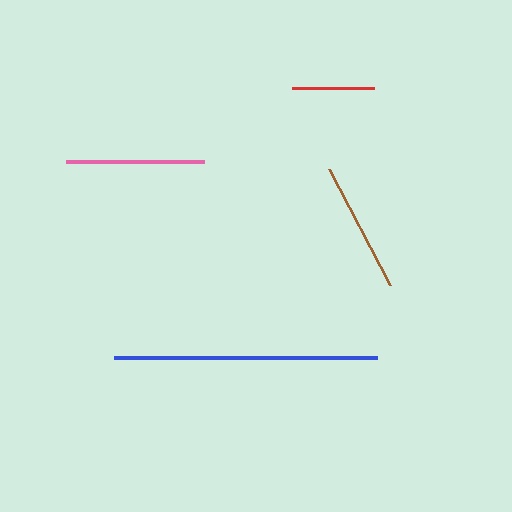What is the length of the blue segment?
The blue segment is approximately 262 pixels long.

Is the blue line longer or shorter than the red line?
The blue line is longer than the red line.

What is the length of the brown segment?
The brown segment is approximately 131 pixels long.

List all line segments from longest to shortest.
From longest to shortest: blue, pink, brown, red.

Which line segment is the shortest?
The red line is the shortest at approximately 82 pixels.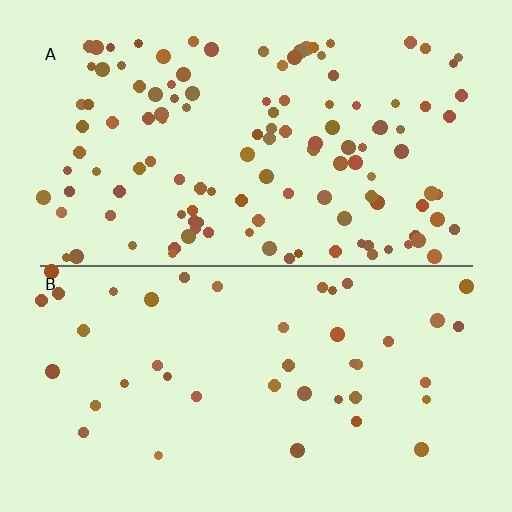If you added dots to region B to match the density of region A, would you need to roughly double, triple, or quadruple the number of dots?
Approximately triple.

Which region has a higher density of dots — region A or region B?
A (the top).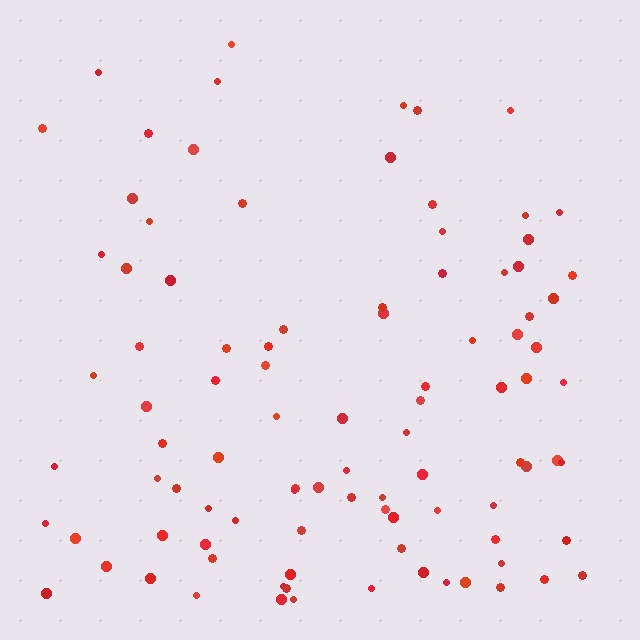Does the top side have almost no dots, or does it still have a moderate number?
Still a moderate number, just noticeably fewer than the bottom.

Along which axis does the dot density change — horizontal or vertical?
Vertical.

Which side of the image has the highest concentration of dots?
The bottom.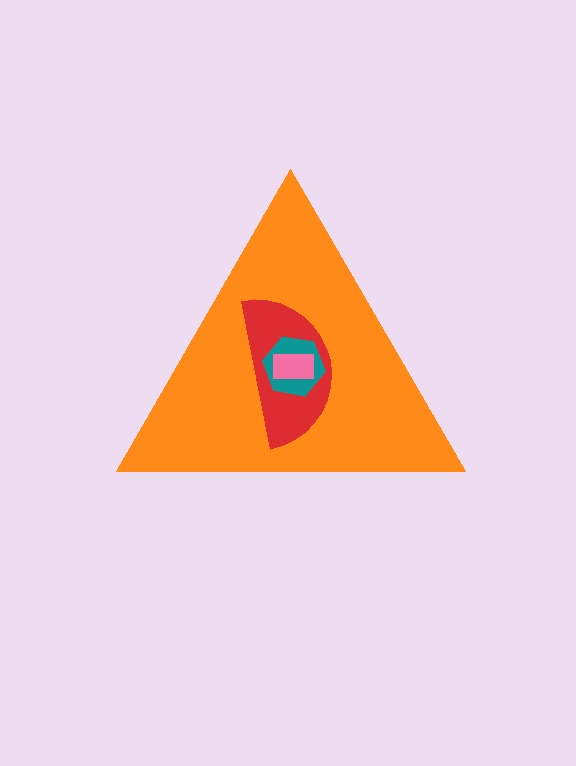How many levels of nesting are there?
4.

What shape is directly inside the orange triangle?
The red semicircle.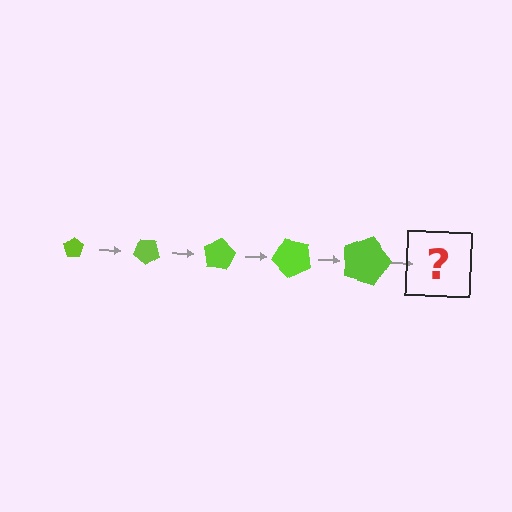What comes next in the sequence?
The next element should be a pentagon, larger than the previous one and rotated 200 degrees from the start.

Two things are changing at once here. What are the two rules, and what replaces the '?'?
The two rules are that the pentagon grows larger each step and it rotates 40 degrees each step. The '?' should be a pentagon, larger than the previous one and rotated 200 degrees from the start.